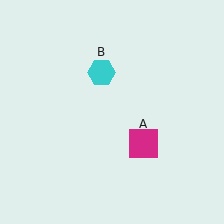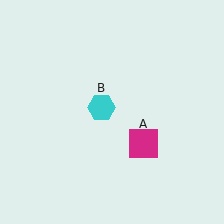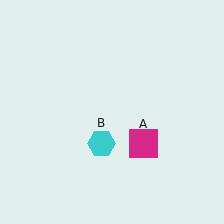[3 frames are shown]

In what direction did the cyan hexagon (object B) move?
The cyan hexagon (object B) moved down.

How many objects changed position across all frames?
1 object changed position: cyan hexagon (object B).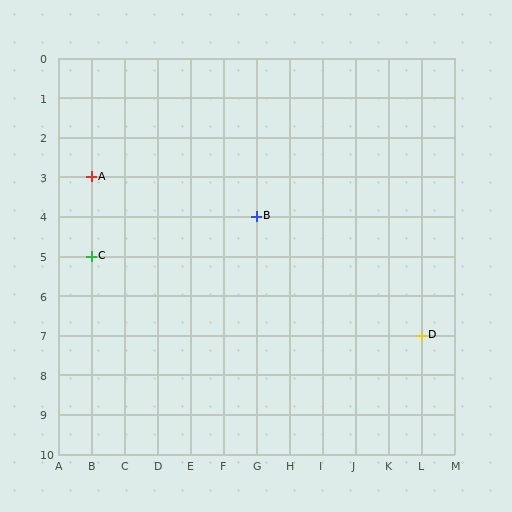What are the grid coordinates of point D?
Point D is at grid coordinates (L, 7).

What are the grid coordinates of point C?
Point C is at grid coordinates (B, 5).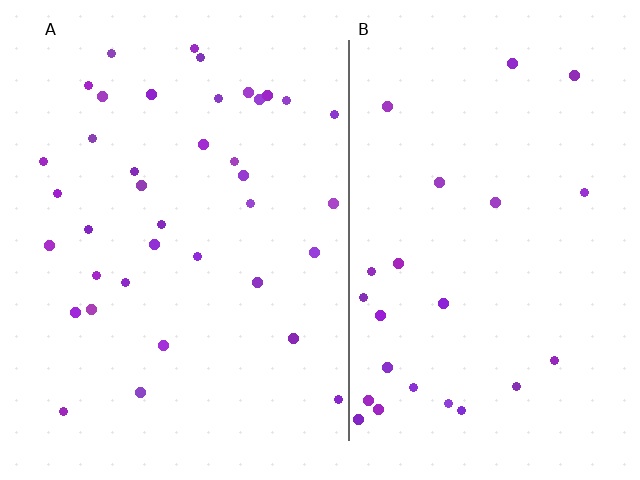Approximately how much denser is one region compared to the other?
Approximately 1.5× — region A over region B.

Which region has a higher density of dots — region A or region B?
A (the left).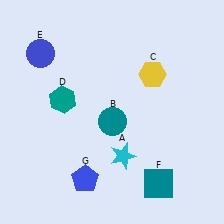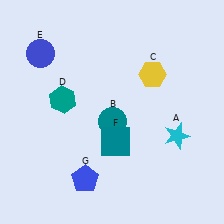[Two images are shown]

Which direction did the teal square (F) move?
The teal square (F) moved left.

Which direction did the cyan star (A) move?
The cyan star (A) moved right.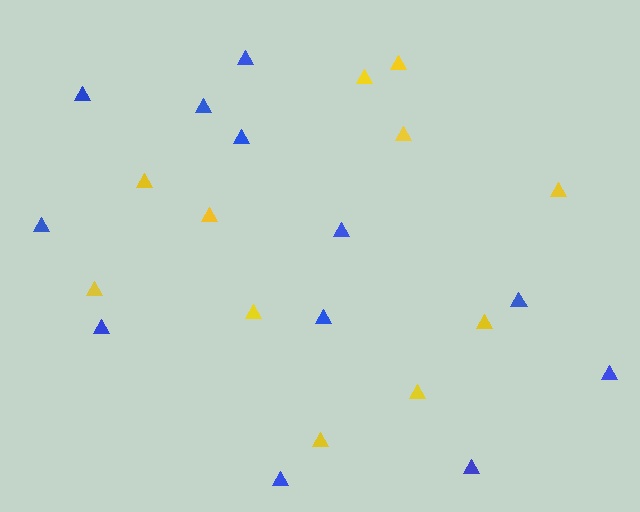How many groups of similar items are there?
There are 2 groups: one group of blue triangles (12) and one group of yellow triangles (11).